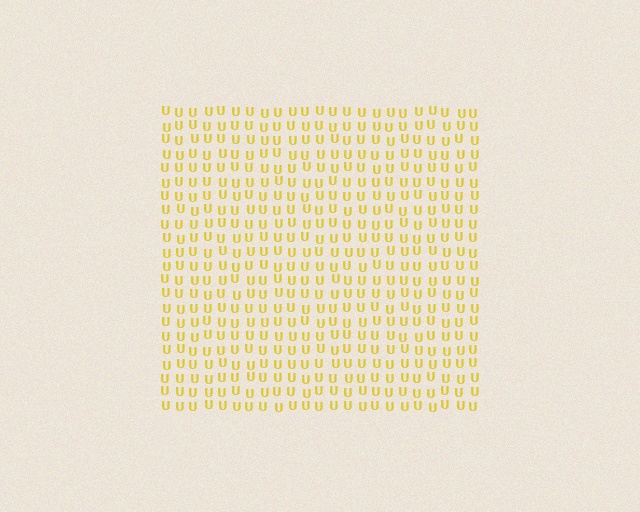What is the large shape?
The large shape is a square.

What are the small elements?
The small elements are letter U's.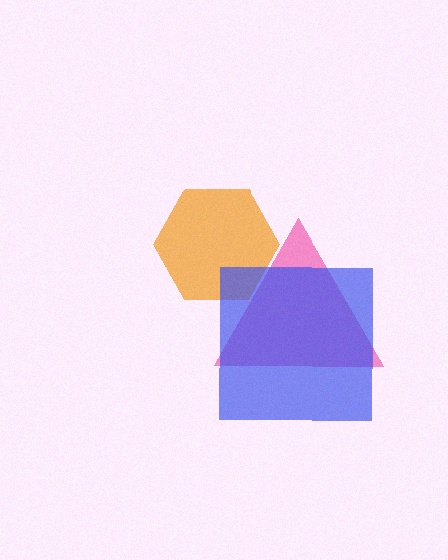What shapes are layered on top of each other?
The layered shapes are: an orange hexagon, a pink triangle, a blue square.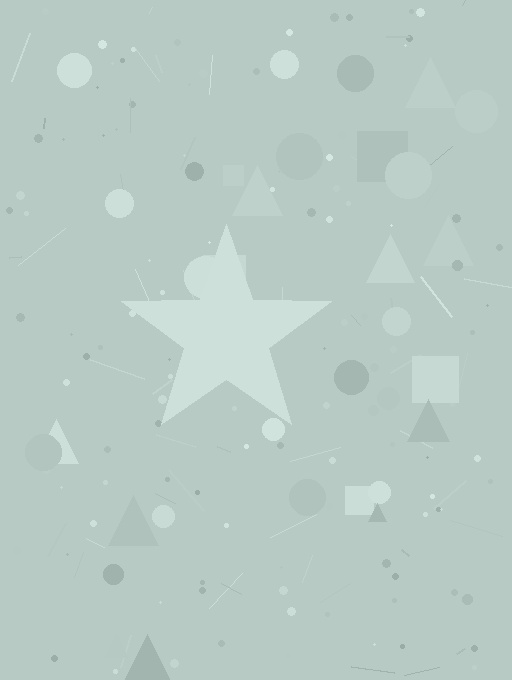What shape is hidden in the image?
A star is hidden in the image.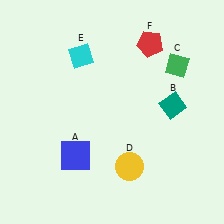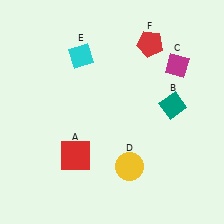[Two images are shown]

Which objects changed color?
A changed from blue to red. C changed from green to magenta.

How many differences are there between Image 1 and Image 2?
There are 2 differences between the two images.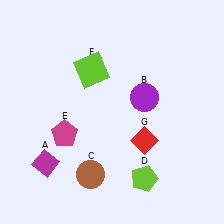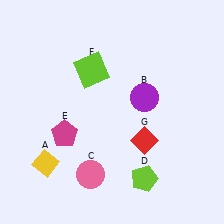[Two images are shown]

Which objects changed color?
A changed from magenta to yellow. C changed from brown to pink.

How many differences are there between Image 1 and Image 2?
There are 2 differences between the two images.